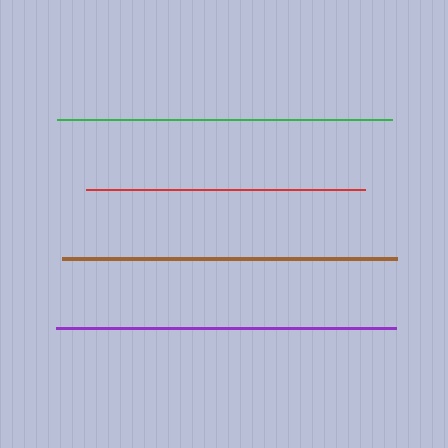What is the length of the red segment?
The red segment is approximately 279 pixels long.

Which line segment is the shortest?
The red line is the shortest at approximately 279 pixels.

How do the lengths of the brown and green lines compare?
The brown and green lines are approximately the same length.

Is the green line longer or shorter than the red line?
The green line is longer than the red line.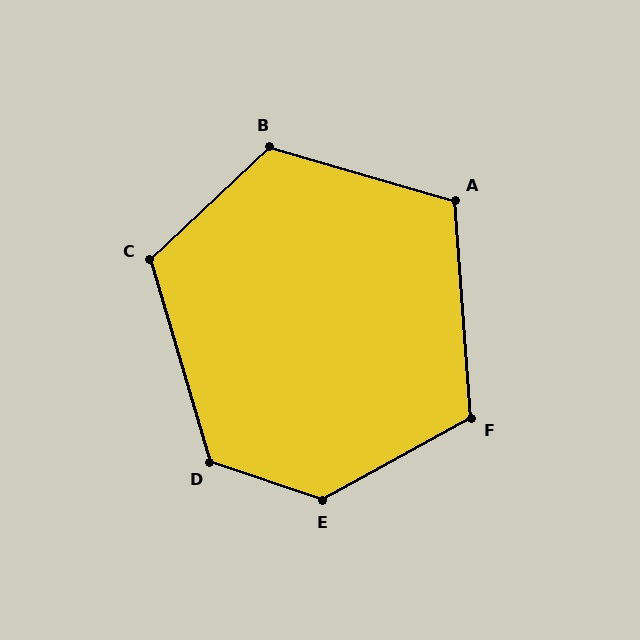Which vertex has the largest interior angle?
E, at approximately 133 degrees.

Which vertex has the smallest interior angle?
A, at approximately 110 degrees.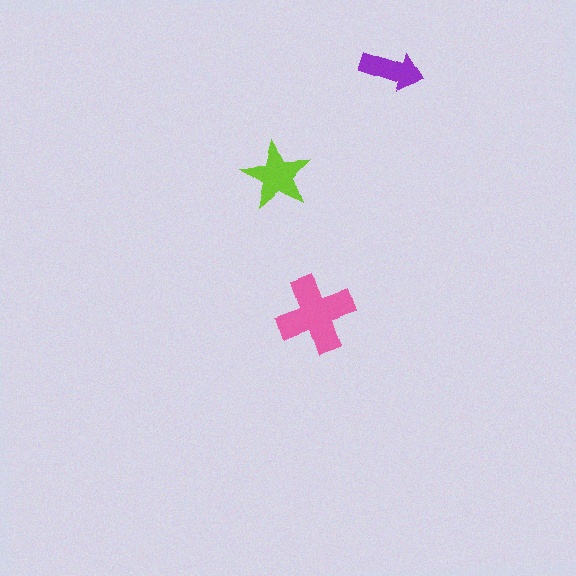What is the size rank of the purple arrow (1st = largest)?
3rd.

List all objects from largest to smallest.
The pink cross, the lime star, the purple arrow.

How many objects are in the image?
There are 3 objects in the image.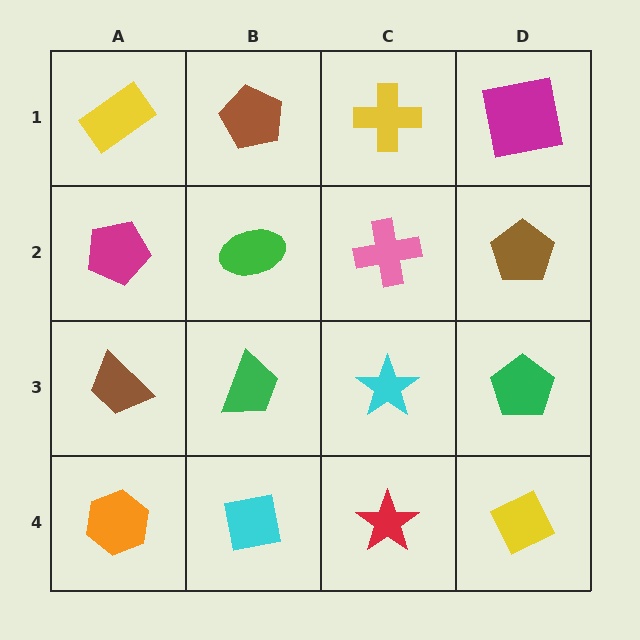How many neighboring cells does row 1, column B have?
3.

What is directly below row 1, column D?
A brown pentagon.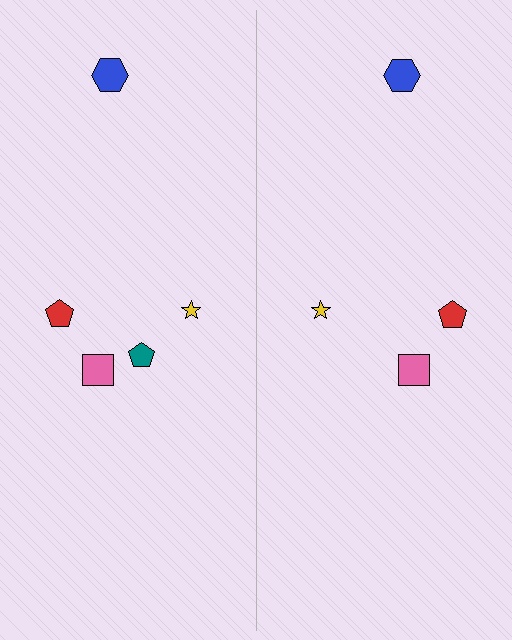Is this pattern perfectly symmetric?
No, the pattern is not perfectly symmetric. A teal pentagon is missing from the right side.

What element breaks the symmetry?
A teal pentagon is missing from the right side.